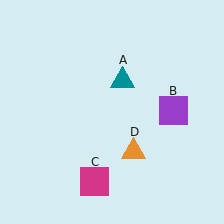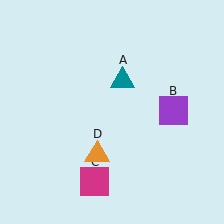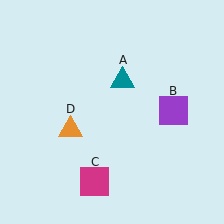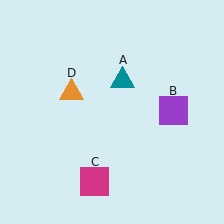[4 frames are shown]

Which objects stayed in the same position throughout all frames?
Teal triangle (object A) and purple square (object B) and magenta square (object C) remained stationary.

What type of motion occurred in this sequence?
The orange triangle (object D) rotated clockwise around the center of the scene.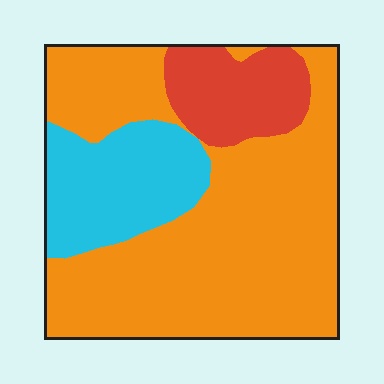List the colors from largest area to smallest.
From largest to smallest: orange, cyan, red.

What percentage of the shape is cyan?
Cyan takes up between a sixth and a third of the shape.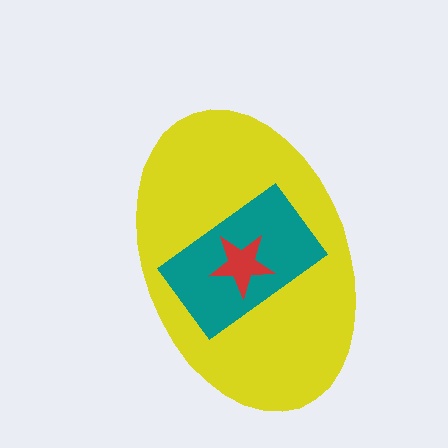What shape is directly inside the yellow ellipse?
The teal rectangle.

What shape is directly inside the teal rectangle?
The red star.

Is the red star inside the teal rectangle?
Yes.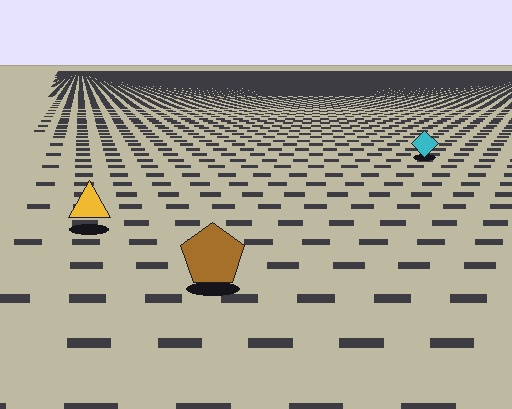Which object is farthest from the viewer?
The cyan diamond is farthest from the viewer. It appears smaller and the ground texture around it is denser.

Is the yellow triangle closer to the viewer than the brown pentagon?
No. The brown pentagon is closer — you can tell from the texture gradient: the ground texture is coarser near it.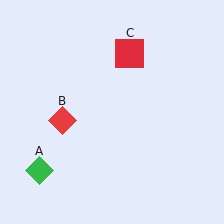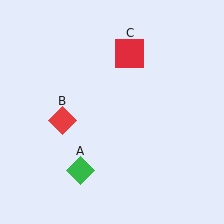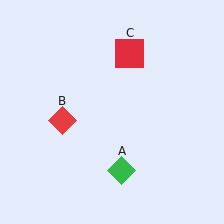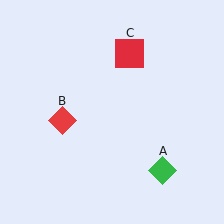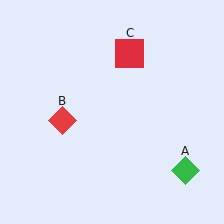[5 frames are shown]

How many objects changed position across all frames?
1 object changed position: green diamond (object A).